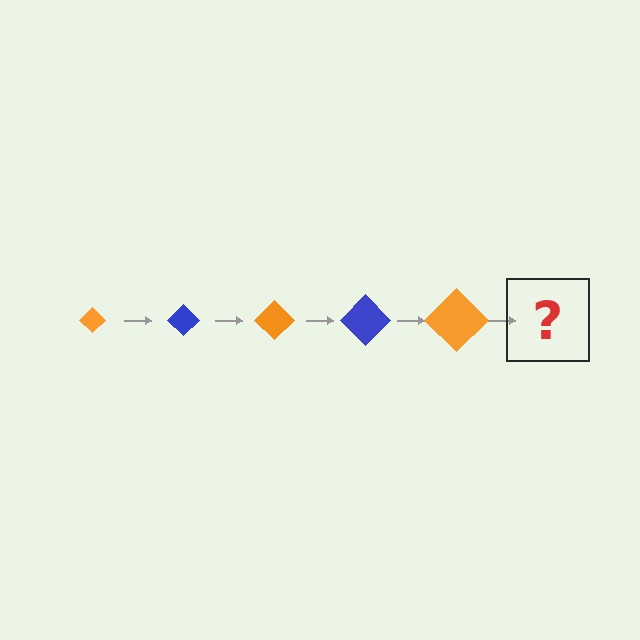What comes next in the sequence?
The next element should be a blue diamond, larger than the previous one.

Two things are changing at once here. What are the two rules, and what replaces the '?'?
The two rules are that the diamond grows larger each step and the color cycles through orange and blue. The '?' should be a blue diamond, larger than the previous one.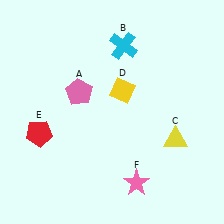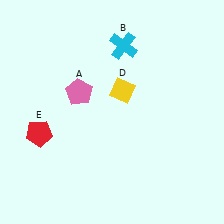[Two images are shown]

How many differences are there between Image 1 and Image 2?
There are 2 differences between the two images.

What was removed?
The pink star (F), the yellow triangle (C) were removed in Image 2.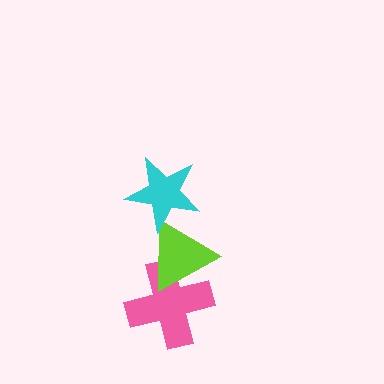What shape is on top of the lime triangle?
The cyan star is on top of the lime triangle.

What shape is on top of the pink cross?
The lime triangle is on top of the pink cross.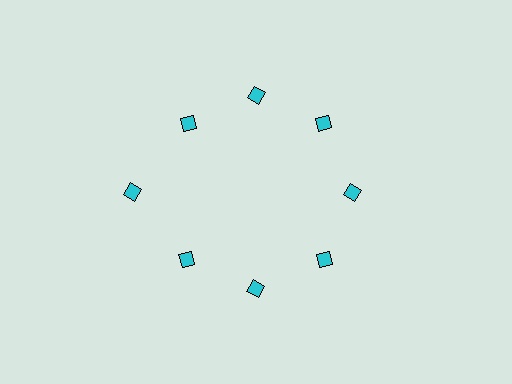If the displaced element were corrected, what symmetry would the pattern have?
It would have 8-fold rotational symmetry — the pattern would map onto itself every 45 degrees.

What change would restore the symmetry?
The symmetry would be restored by moving it inward, back onto the ring so that all 8 diamonds sit at equal angles and equal distance from the center.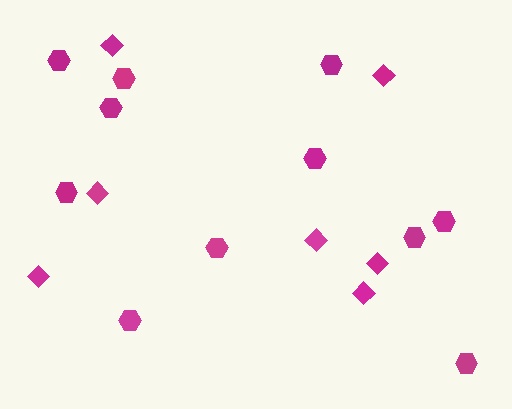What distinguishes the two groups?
There are 2 groups: one group of hexagons (11) and one group of diamonds (7).